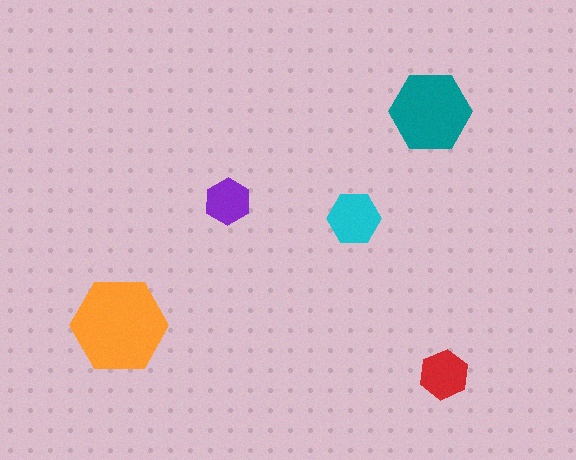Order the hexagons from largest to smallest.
the orange one, the teal one, the cyan one, the red one, the purple one.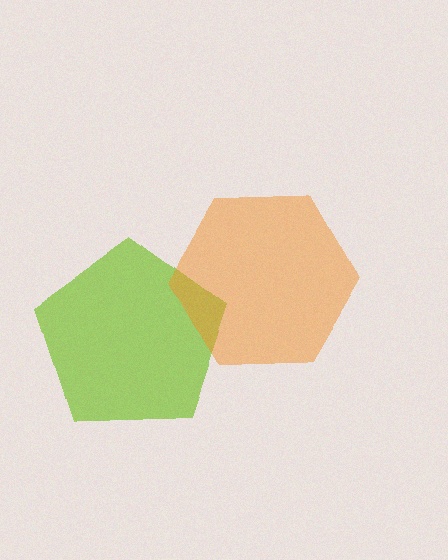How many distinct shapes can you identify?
There are 2 distinct shapes: a lime pentagon, an orange hexagon.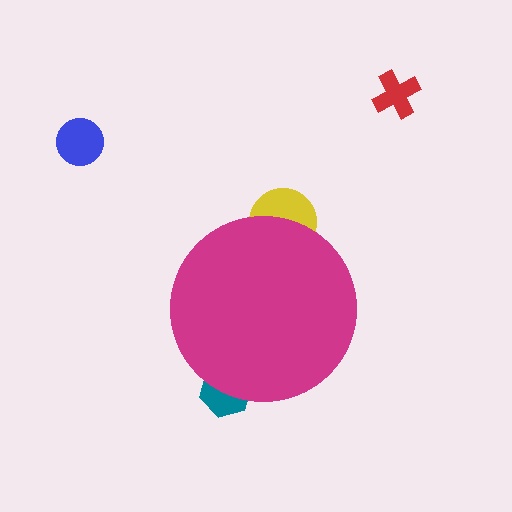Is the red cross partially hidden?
No, the red cross is fully visible.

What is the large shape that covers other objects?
A magenta circle.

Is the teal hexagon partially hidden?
Yes, the teal hexagon is partially hidden behind the magenta circle.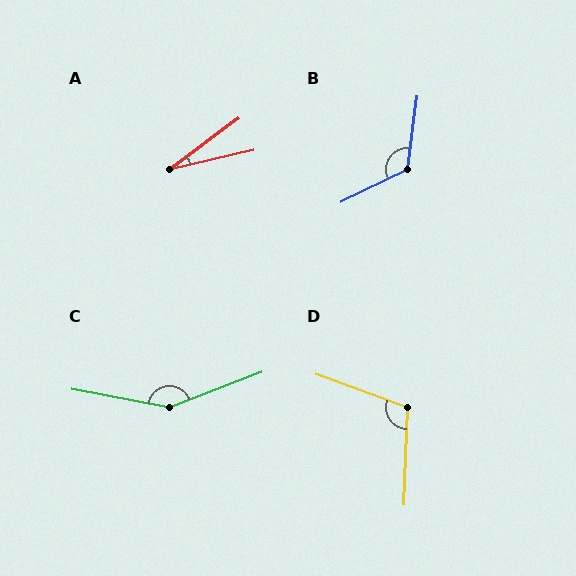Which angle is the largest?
C, at approximately 148 degrees.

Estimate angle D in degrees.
Approximately 108 degrees.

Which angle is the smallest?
A, at approximately 23 degrees.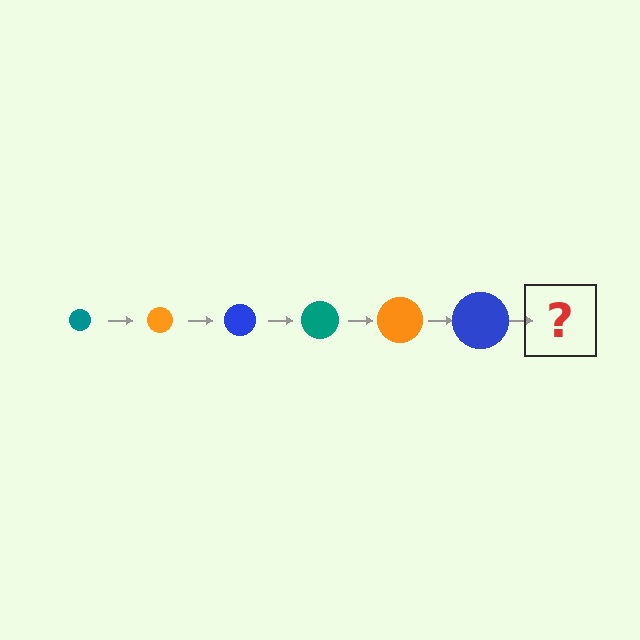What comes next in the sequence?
The next element should be a teal circle, larger than the previous one.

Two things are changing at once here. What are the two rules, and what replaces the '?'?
The two rules are that the circle grows larger each step and the color cycles through teal, orange, and blue. The '?' should be a teal circle, larger than the previous one.